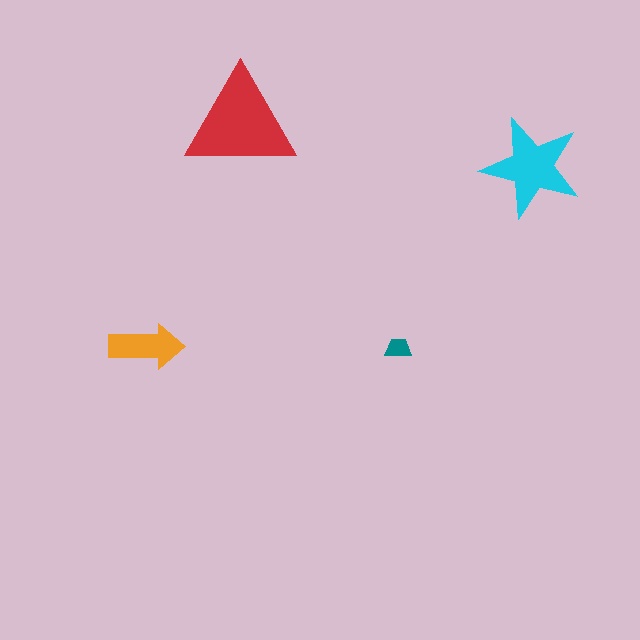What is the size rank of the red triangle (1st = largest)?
1st.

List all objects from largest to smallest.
The red triangle, the cyan star, the orange arrow, the teal trapezoid.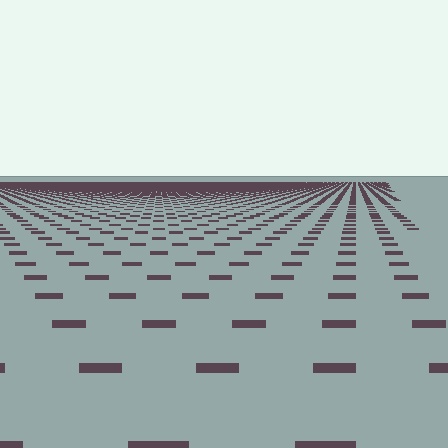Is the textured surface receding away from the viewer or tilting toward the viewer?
The surface is receding away from the viewer. Texture elements get smaller and denser toward the top.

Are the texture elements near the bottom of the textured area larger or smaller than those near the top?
Larger. Near the bottom, elements are closer to the viewer and appear at a bigger on-screen size.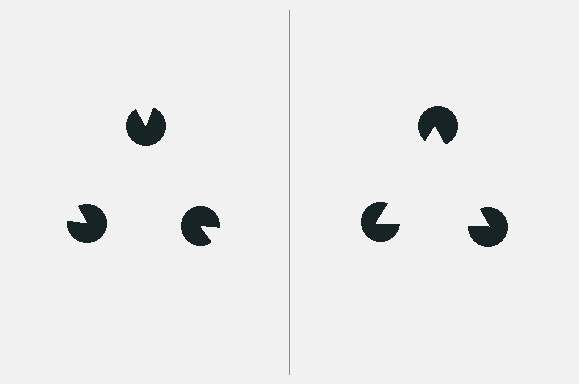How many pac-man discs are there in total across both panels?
6 — 3 on each side.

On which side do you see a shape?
An illusory triangle appears on the right side. On the left side the wedge cuts are rotated, so no coherent shape forms.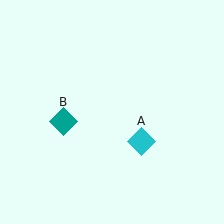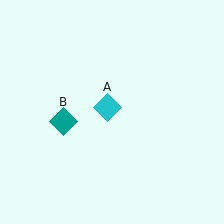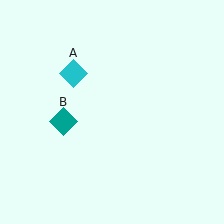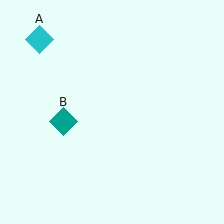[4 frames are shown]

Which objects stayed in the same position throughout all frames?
Teal diamond (object B) remained stationary.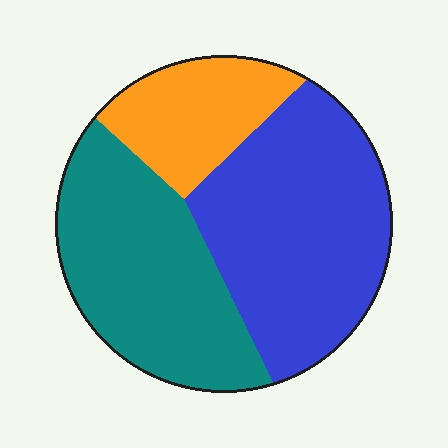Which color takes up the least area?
Orange, at roughly 20%.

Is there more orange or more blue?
Blue.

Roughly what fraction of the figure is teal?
Teal takes up about three eighths (3/8) of the figure.